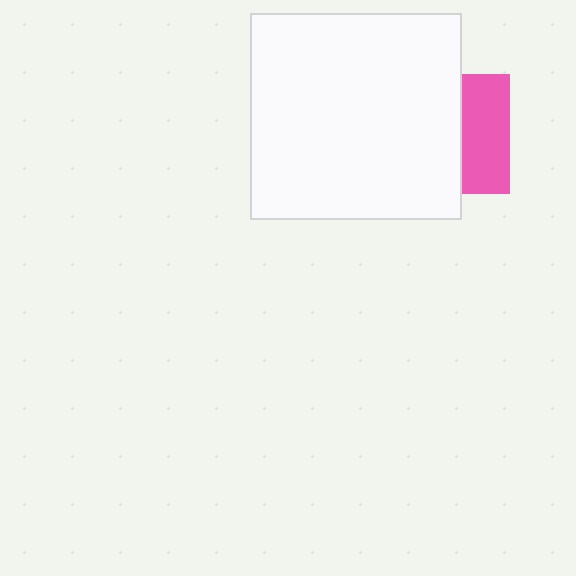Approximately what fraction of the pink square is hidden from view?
Roughly 60% of the pink square is hidden behind the white rectangle.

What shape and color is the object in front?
The object in front is a white rectangle.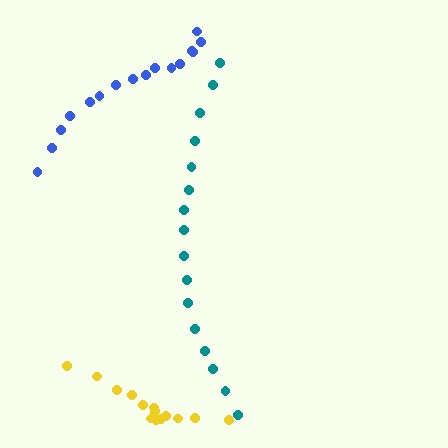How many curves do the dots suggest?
There are 3 distinct paths.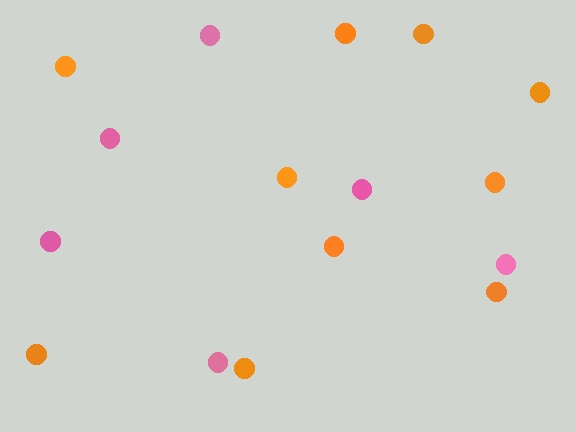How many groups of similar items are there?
There are 2 groups: one group of orange circles (10) and one group of pink circles (6).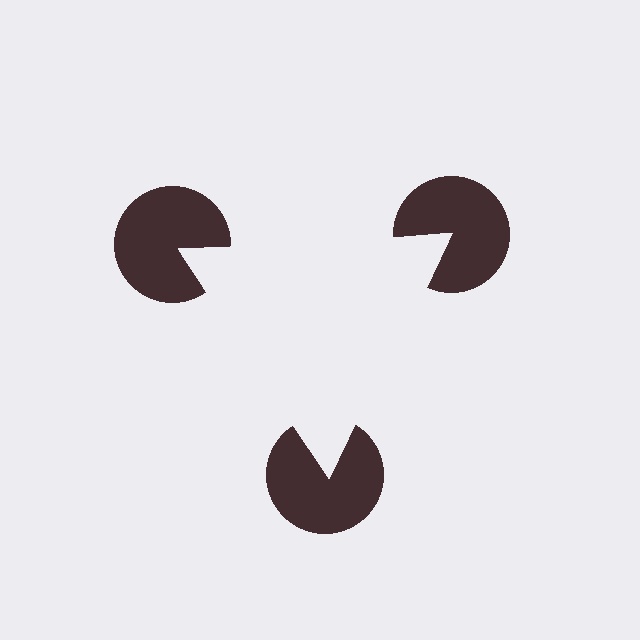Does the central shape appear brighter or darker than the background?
It typically appears slightly brighter than the background, even though no actual brightness change is drawn.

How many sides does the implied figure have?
3 sides.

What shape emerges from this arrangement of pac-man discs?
An illusory triangle — its edges are inferred from the aligned wedge cuts in the pac-man discs, not physically drawn.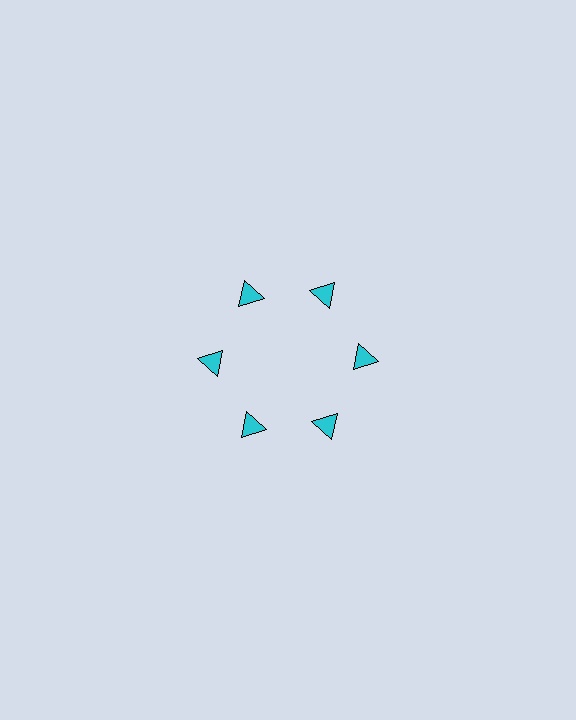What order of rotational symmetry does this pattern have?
This pattern has 6-fold rotational symmetry.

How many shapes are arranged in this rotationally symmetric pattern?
There are 6 shapes, arranged in 6 groups of 1.